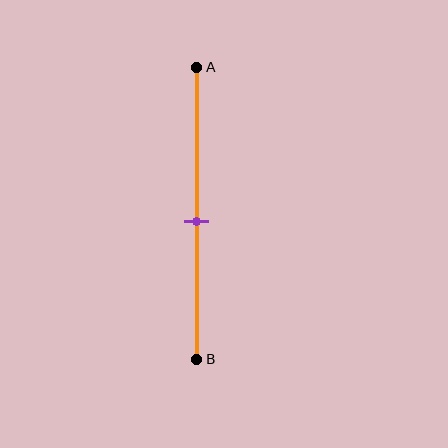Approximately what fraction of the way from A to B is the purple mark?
The purple mark is approximately 55% of the way from A to B.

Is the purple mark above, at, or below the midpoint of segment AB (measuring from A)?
The purple mark is approximately at the midpoint of segment AB.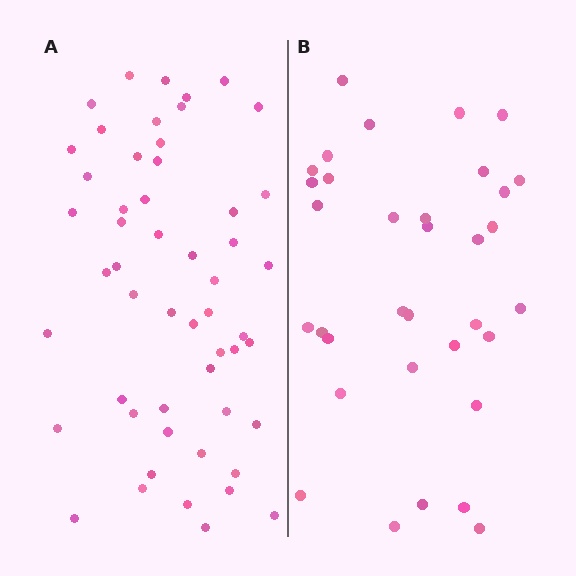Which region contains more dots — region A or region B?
Region A (the left region) has more dots.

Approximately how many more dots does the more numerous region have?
Region A has approximately 20 more dots than region B.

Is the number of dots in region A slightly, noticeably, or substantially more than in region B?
Region A has substantially more. The ratio is roughly 1.6 to 1.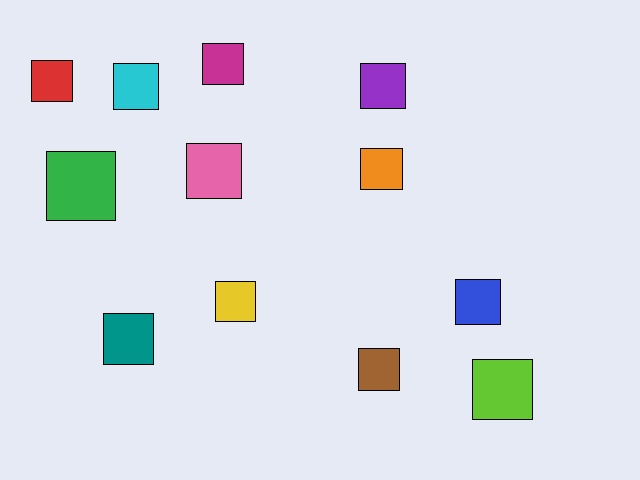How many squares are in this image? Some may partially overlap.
There are 12 squares.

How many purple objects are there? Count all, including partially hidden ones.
There is 1 purple object.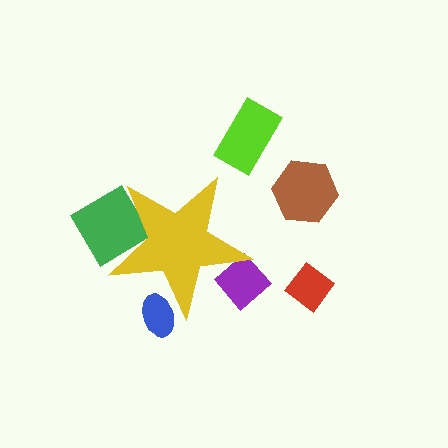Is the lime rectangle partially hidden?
No, the lime rectangle is fully visible.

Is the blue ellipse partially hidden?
Yes, the blue ellipse is partially hidden behind the yellow star.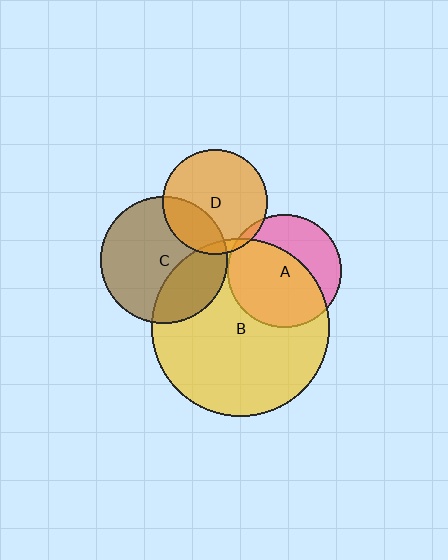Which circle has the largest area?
Circle B (yellow).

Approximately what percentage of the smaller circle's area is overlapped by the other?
Approximately 5%.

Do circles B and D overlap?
Yes.